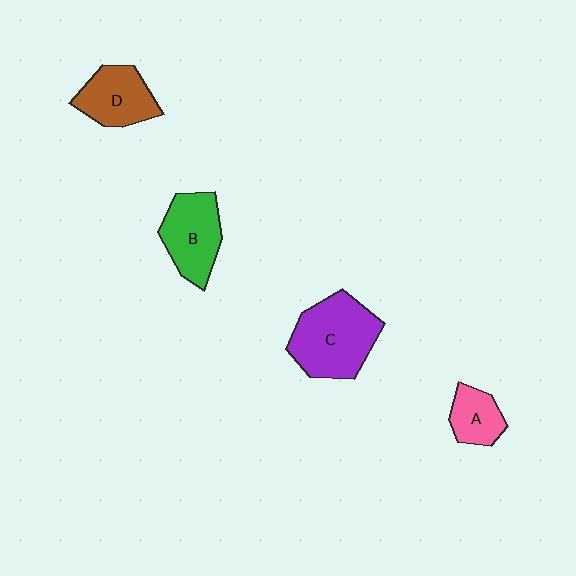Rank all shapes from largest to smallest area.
From largest to smallest: C (purple), B (green), D (brown), A (pink).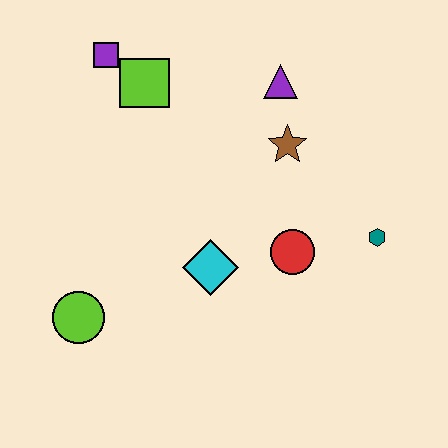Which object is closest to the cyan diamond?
The red circle is closest to the cyan diamond.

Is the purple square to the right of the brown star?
No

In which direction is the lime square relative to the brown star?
The lime square is to the left of the brown star.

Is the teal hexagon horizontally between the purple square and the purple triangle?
No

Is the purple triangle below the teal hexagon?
No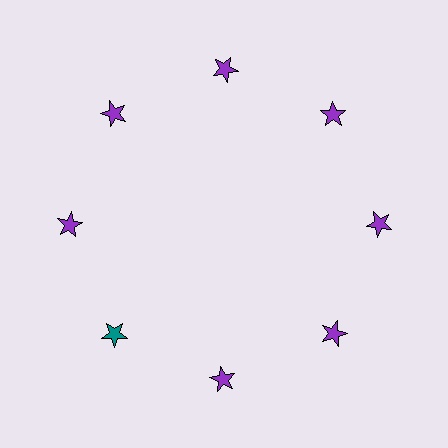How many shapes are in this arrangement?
There are 8 shapes arranged in a ring pattern.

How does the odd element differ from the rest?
It has a different color: teal instead of purple.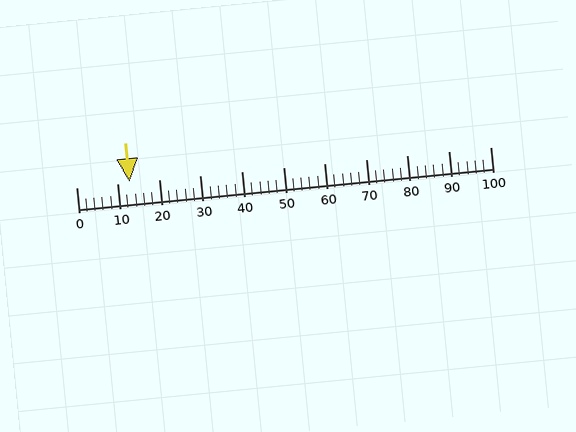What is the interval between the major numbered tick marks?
The major tick marks are spaced 10 units apart.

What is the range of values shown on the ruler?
The ruler shows values from 0 to 100.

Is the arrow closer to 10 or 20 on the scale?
The arrow is closer to 10.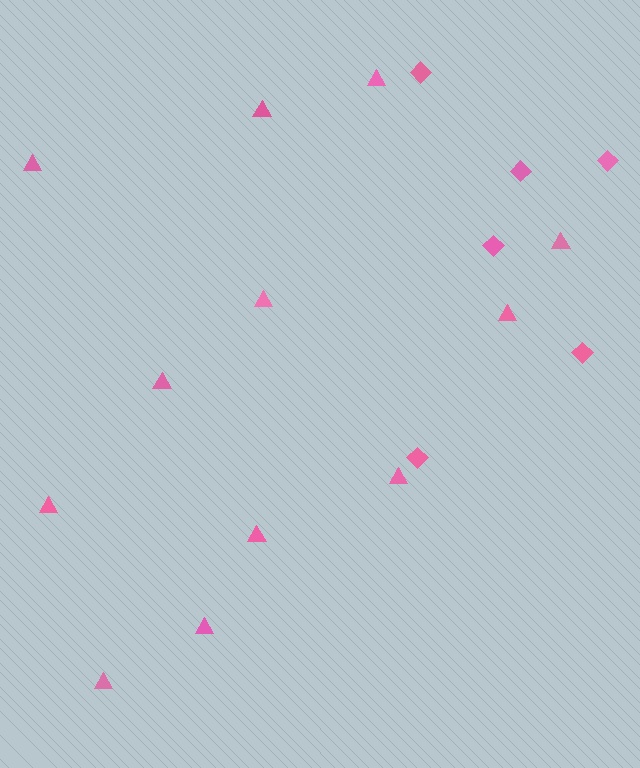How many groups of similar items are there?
There are 2 groups: one group of triangles (12) and one group of diamonds (6).